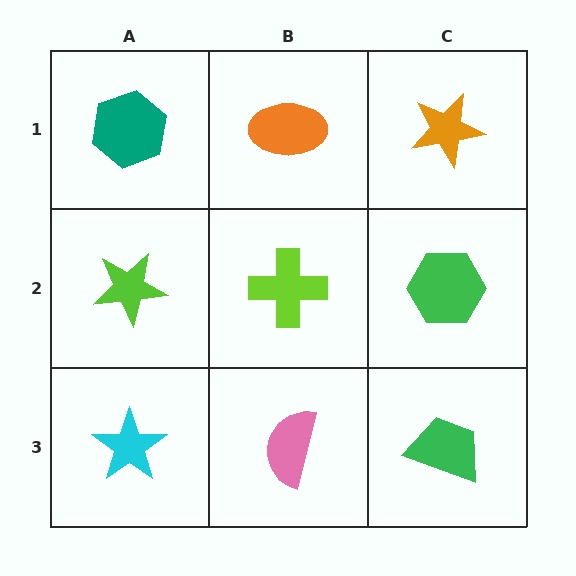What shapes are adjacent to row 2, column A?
A teal hexagon (row 1, column A), a cyan star (row 3, column A), a lime cross (row 2, column B).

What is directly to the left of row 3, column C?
A pink semicircle.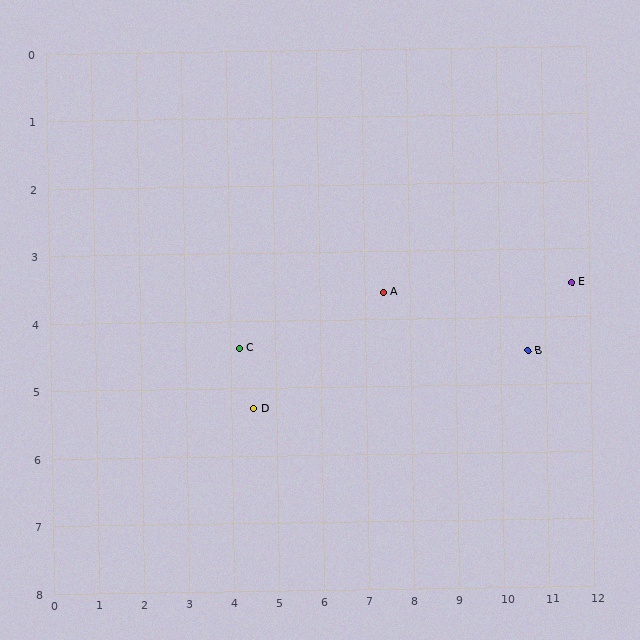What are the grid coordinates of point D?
Point D is at approximately (4.5, 5.3).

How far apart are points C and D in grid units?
Points C and D are about 0.9 grid units apart.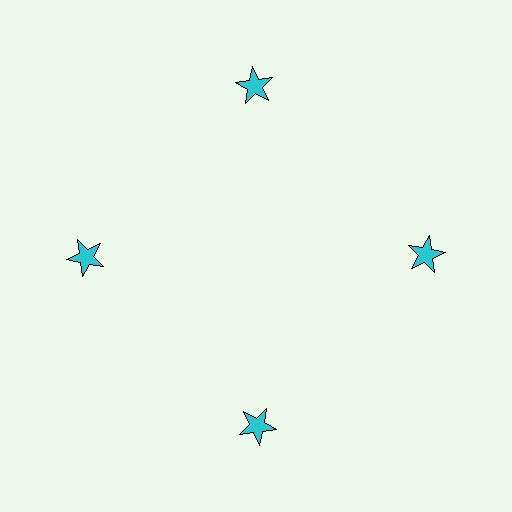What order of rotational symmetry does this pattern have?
This pattern has 4-fold rotational symmetry.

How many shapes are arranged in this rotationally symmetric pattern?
There are 4 shapes, arranged in 4 groups of 1.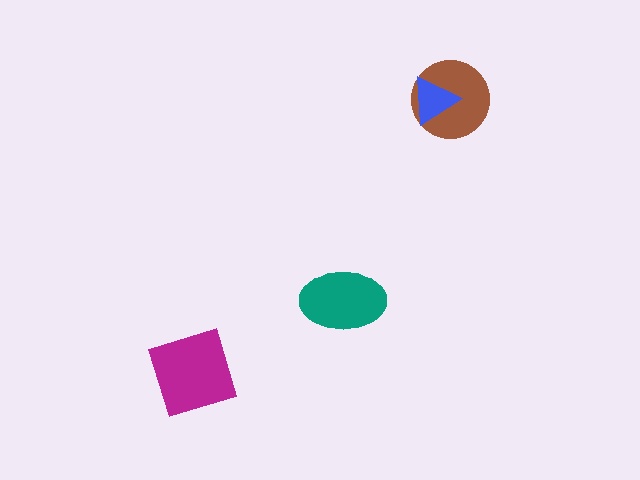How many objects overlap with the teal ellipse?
0 objects overlap with the teal ellipse.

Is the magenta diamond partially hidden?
No, no other shape covers it.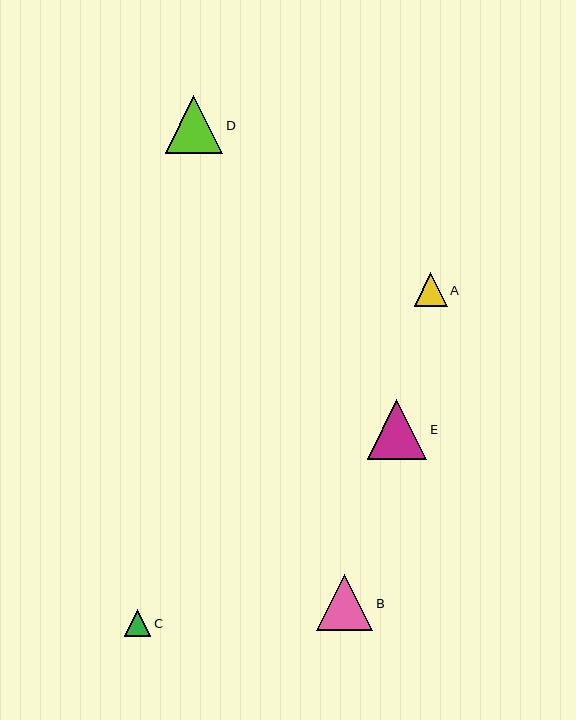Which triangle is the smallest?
Triangle C is the smallest with a size of approximately 26 pixels.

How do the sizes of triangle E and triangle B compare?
Triangle E and triangle B are approximately the same size.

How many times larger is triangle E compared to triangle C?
Triangle E is approximately 2.3 times the size of triangle C.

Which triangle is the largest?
Triangle E is the largest with a size of approximately 60 pixels.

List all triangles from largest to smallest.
From largest to smallest: E, D, B, A, C.